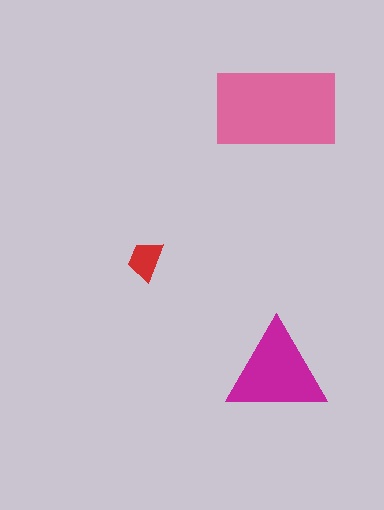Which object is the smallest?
The red trapezoid.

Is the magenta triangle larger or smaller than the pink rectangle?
Smaller.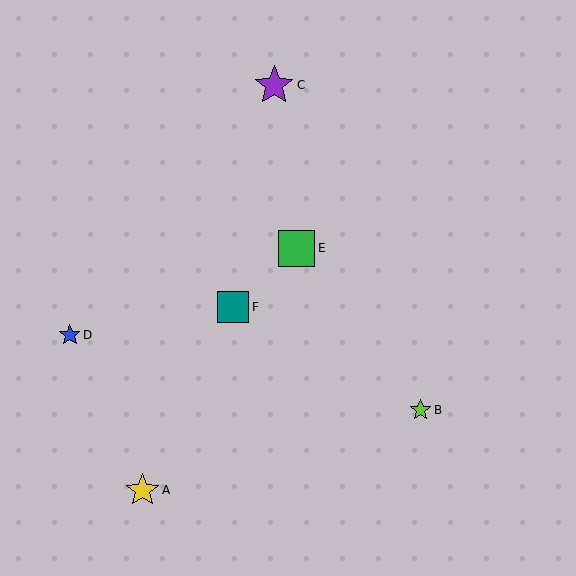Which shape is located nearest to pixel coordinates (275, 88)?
The purple star (labeled C) at (274, 85) is nearest to that location.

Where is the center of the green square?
The center of the green square is at (297, 248).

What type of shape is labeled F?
Shape F is a teal square.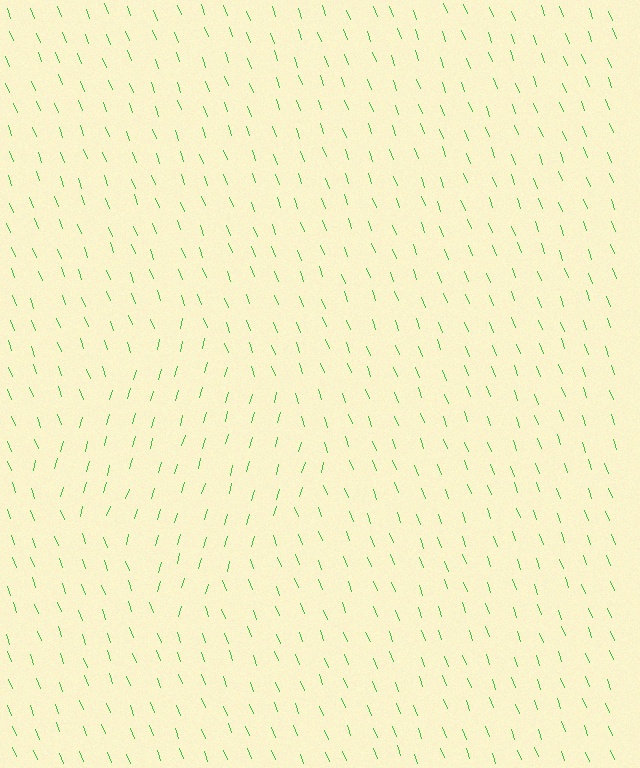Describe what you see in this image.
The image is filled with small green line segments. A diamond region in the image has lines oriented differently from the surrounding lines, creating a visible texture boundary.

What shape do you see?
I see a diamond.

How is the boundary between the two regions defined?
The boundary is defined purely by a change in line orientation (approximately 36 degrees difference). All lines are the same color and thickness.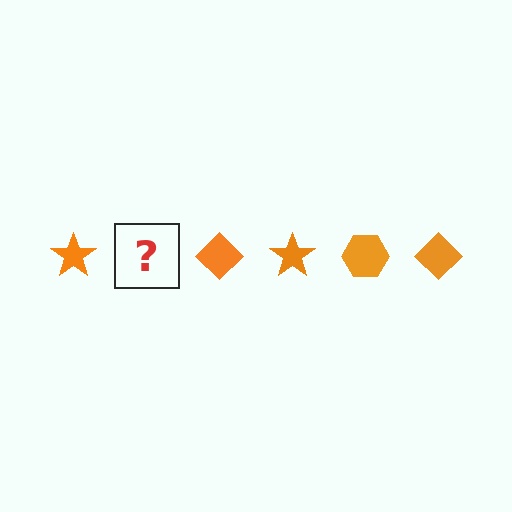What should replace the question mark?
The question mark should be replaced with an orange hexagon.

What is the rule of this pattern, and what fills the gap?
The rule is that the pattern cycles through star, hexagon, diamond shapes in orange. The gap should be filled with an orange hexagon.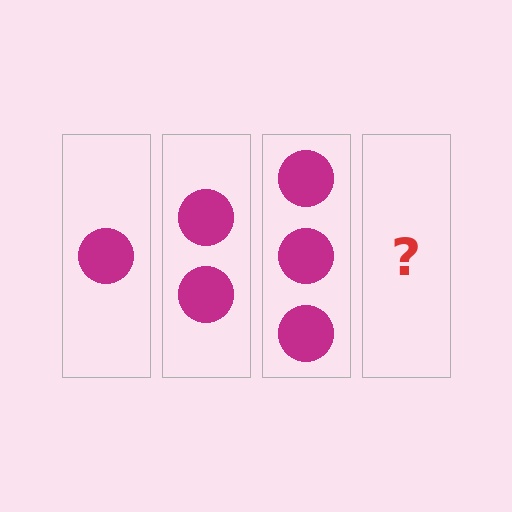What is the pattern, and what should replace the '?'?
The pattern is that each step adds one more circle. The '?' should be 4 circles.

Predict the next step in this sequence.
The next step is 4 circles.